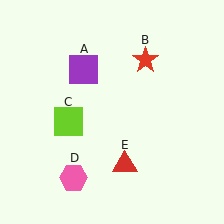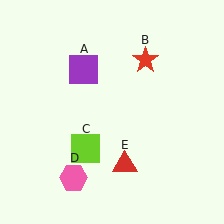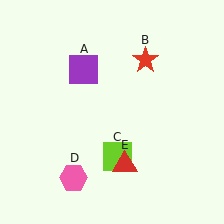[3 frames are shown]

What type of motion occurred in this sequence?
The lime square (object C) rotated counterclockwise around the center of the scene.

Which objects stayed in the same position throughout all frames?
Purple square (object A) and red star (object B) and pink hexagon (object D) and red triangle (object E) remained stationary.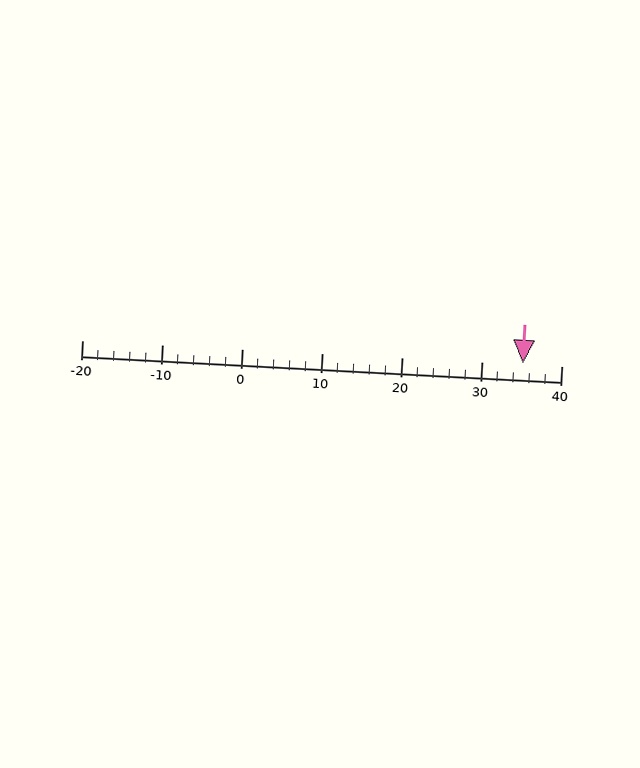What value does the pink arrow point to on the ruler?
The pink arrow points to approximately 35.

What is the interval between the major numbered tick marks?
The major tick marks are spaced 10 units apart.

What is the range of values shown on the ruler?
The ruler shows values from -20 to 40.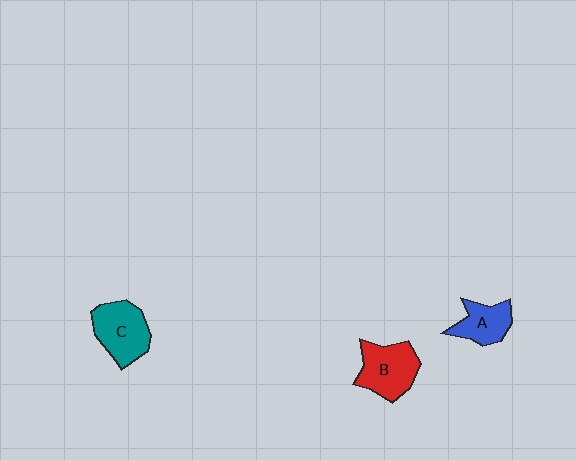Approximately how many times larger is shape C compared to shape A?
Approximately 1.4 times.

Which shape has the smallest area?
Shape A (blue).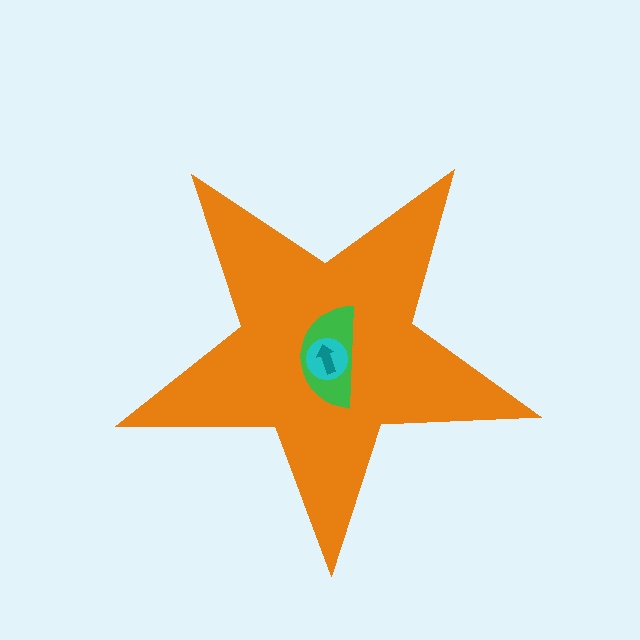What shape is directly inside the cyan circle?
The teal arrow.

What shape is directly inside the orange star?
The green semicircle.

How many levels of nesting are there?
4.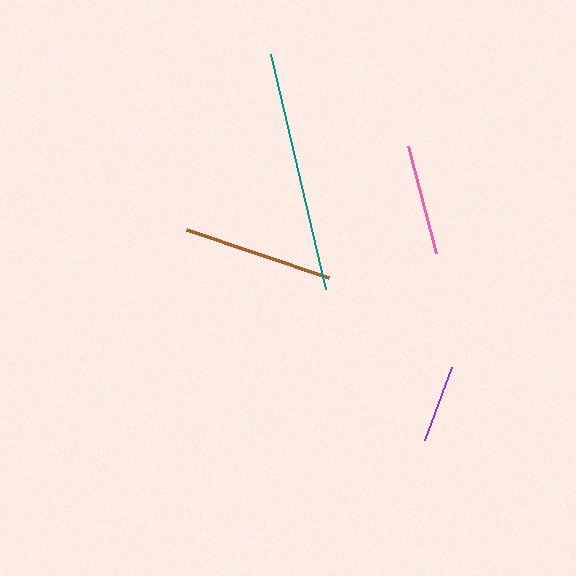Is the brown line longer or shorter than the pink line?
The brown line is longer than the pink line.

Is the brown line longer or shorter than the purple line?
The brown line is longer than the purple line.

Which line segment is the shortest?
The purple line is the shortest at approximately 79 pixels.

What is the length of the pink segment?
The pink segment is approximately 111 pixels long.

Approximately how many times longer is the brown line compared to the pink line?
The brown line is approximately 1.4 times the length of the pink line.